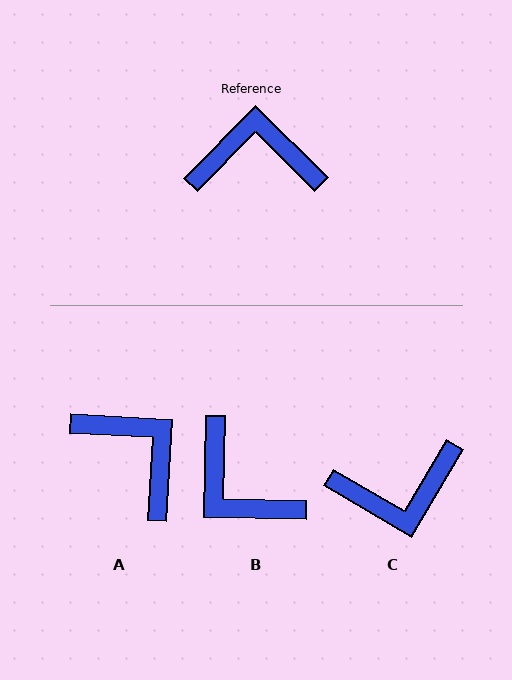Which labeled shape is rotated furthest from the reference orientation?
C, about 166 degrees away.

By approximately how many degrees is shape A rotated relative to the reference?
Approximately 48 degrees clockwise.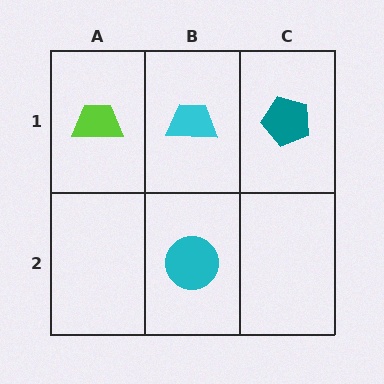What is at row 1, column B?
A cyan trapezoid.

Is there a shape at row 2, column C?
No, that cell is empty.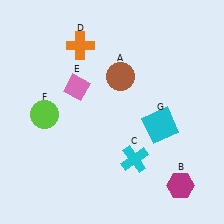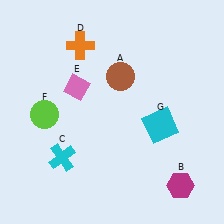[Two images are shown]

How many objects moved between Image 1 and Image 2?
1 object moved between the two images.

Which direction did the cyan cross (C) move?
The cyan cross (C) moved left.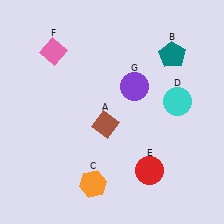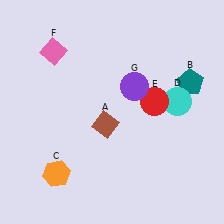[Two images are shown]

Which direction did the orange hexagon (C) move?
The orange hexagon (C) moved left.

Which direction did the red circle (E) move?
The red circle (E) moved up.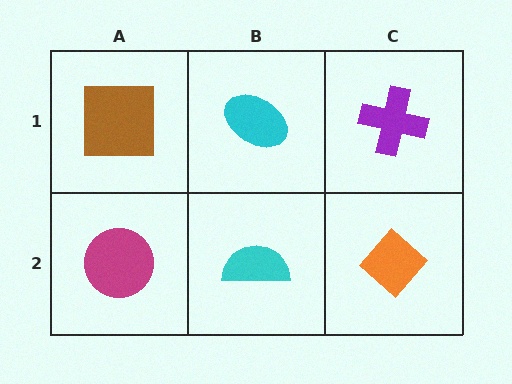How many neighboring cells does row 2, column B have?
3.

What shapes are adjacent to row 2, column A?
A brown square (row 1, column A), a cyan semicircle (row 2, column B).